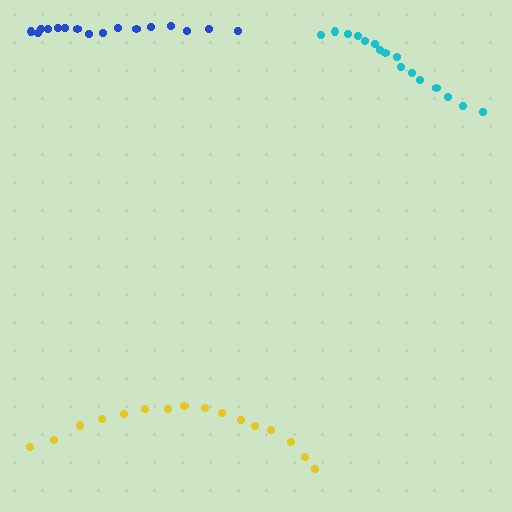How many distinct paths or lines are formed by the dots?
There are 3 distinct paths.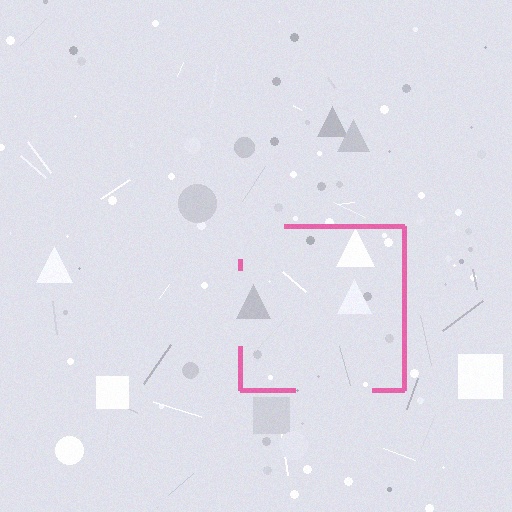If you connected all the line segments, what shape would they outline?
They would outline a square.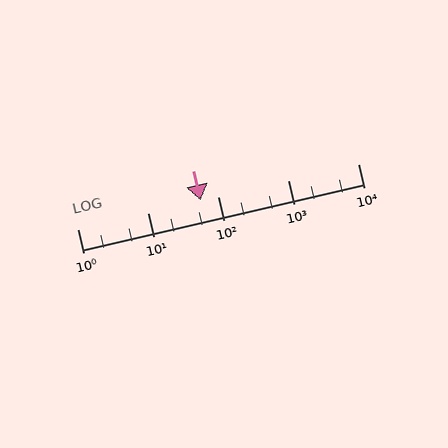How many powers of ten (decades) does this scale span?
The scale spans 4 decades, from 1 to 10000.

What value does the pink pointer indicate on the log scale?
The pointer indicates approximately 58.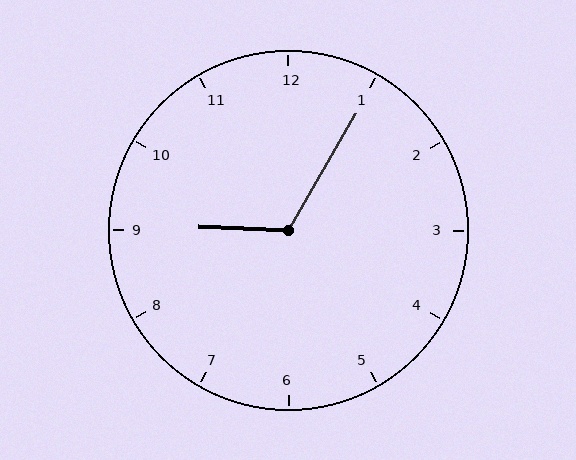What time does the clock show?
9:05.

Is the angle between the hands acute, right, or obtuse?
It is obtuse.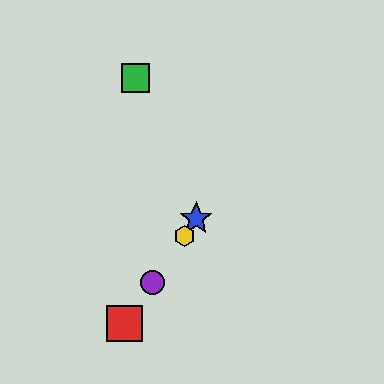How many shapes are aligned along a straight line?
4 shapes (the red square, the blue star, the yellow hexagon, the purple circle) are aligned along a straight line.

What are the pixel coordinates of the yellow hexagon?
The yellow hexagon is at (184, 236).